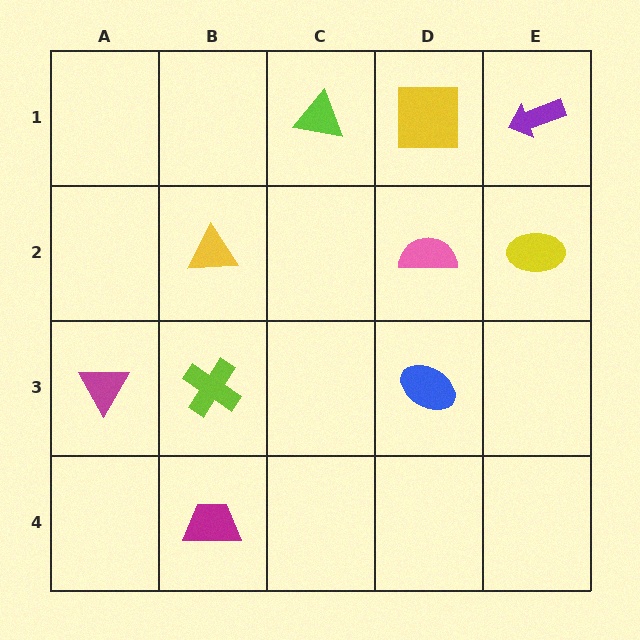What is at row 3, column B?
A lime cross.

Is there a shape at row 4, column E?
No, that cell is empty.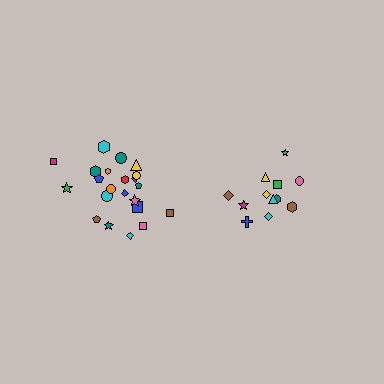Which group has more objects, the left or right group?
The left group.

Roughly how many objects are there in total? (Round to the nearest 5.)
Roughly 35 objects in total.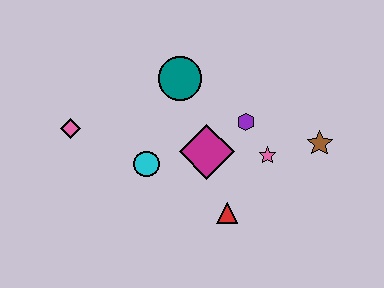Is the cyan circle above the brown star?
No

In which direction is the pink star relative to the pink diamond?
The pink star is to the right of the pink diamond.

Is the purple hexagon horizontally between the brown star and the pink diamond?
Yes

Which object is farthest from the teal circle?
The brown star is farthest from the teal circle.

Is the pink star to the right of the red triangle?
Yes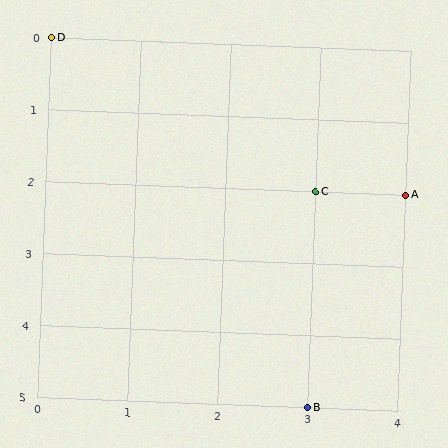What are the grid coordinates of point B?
Point B is at grid coordinates (3, 5).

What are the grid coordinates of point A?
Point A is at grid coordinates (4, 2).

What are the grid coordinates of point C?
Point C is at grid coordinates (3, 2).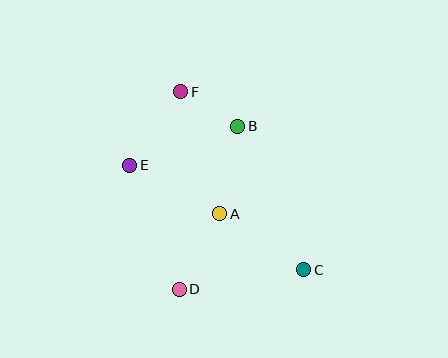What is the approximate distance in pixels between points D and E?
The distance between D and E is approximately 134 pixels.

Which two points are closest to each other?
Points B and F are closest to each other.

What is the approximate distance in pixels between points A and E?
The distance between A and E is approximately 103 pixels.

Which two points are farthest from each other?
Points C and F are farthest from each other.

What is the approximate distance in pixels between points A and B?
The distance between A and B is approximately 89 pixels.